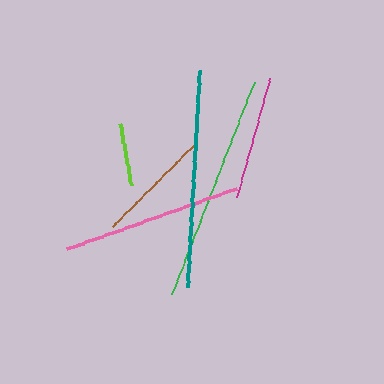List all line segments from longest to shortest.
From longest to shortest: green, teal, pink, magenta, brown, lime.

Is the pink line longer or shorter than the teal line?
The teal line is longer than the pink line.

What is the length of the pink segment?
The pink segment is approximately 181 pixels long.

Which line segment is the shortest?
The lime line is the shortest at approximately 62 pixels.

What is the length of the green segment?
The green segment is approximately 228 pixels long.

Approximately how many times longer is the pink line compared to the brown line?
The pink line is approximately 1.6 times the length of the brown line.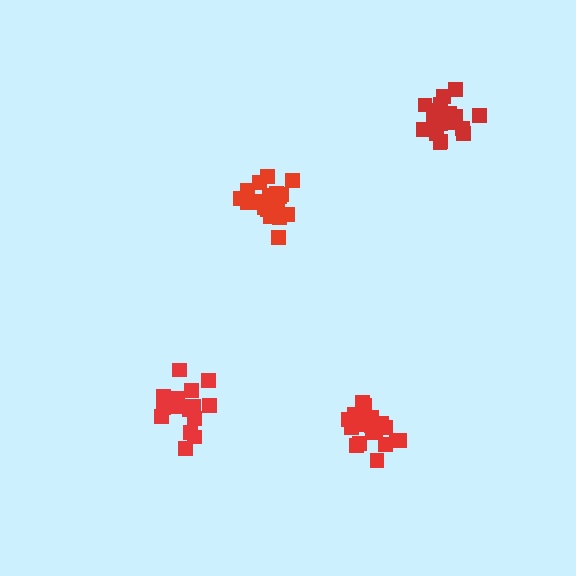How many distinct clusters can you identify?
There are 4 distinct clusters.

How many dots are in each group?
Group 1: 20 dots, Group 2: 16 dots, Group 3: 19 dots, Group 4: 19 dots (74 total).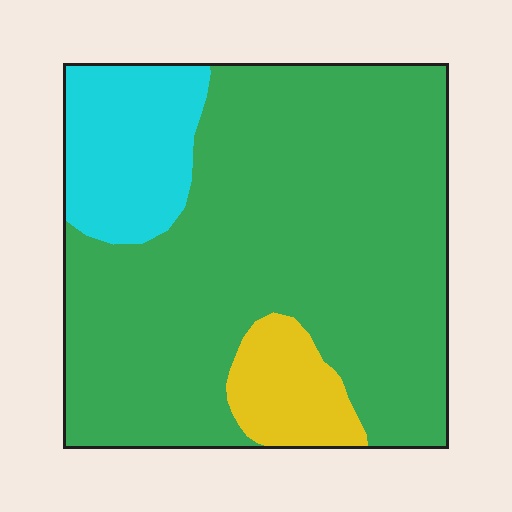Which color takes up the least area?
Yellow, at roughly 10%.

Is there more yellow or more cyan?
Cyan.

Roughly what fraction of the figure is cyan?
Cyan covers roughly 15% of the figure.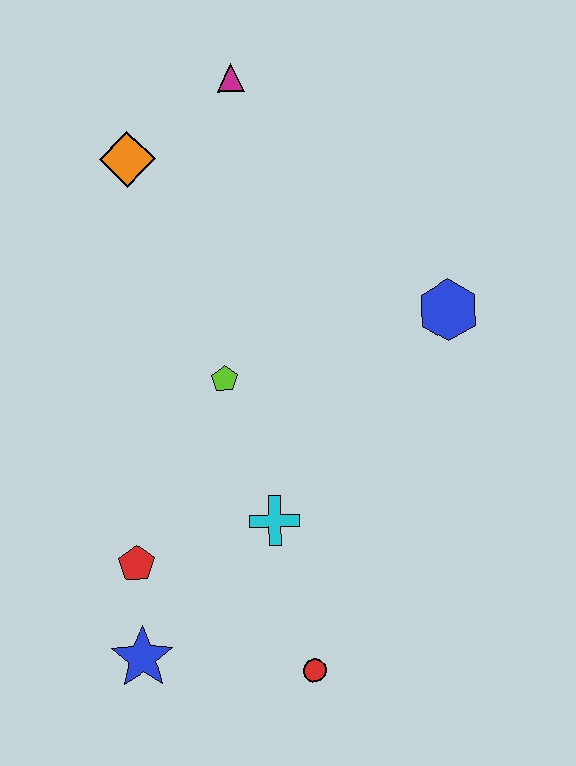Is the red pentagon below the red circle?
No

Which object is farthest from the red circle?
The magenta triangle is farthest from the red circle.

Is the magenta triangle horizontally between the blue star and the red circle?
Yes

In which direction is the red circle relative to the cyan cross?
The red circle is below the cyan cross.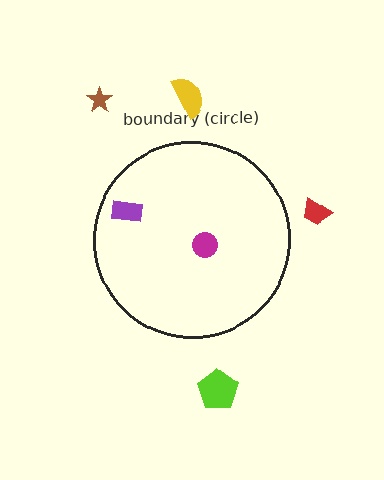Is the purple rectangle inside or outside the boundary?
Inside.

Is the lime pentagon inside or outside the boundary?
Outside.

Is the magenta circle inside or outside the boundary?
Inside.